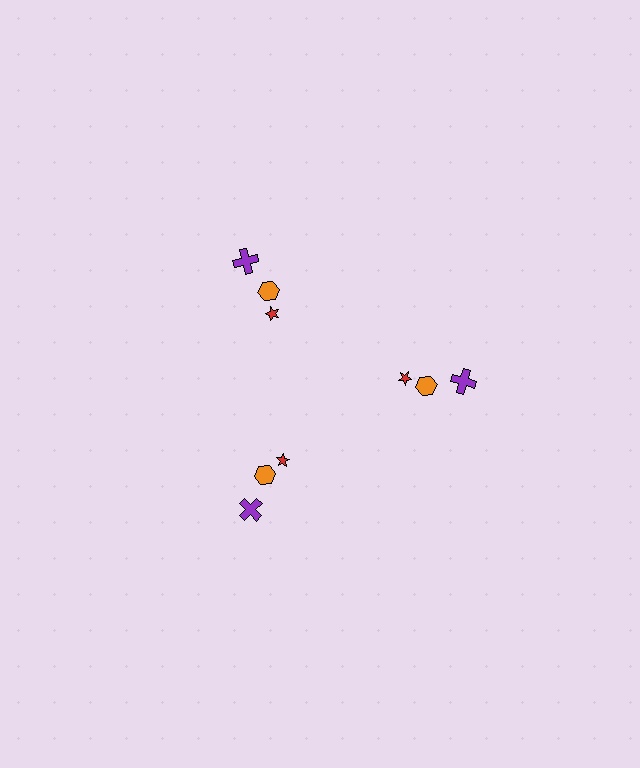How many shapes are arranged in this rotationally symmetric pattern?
There are 9 shapes, arranged in 3 groups of 3.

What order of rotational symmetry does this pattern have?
This pattern has 3-fold rotational symmetry.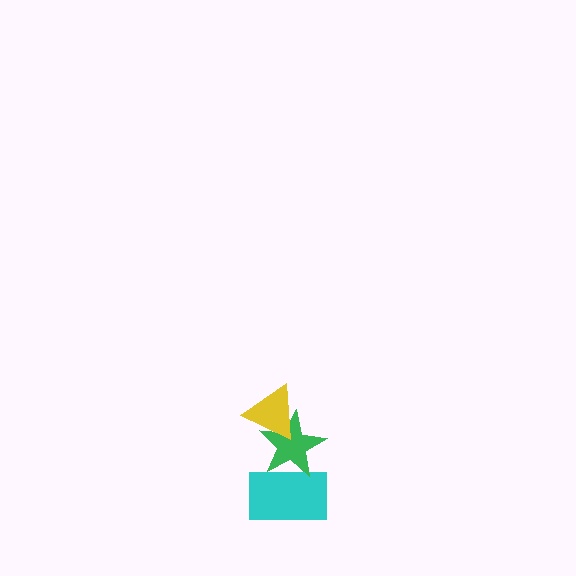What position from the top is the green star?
The green star is 2nd from the top.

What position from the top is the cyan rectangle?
The cyan rectangle is 3rd from the top.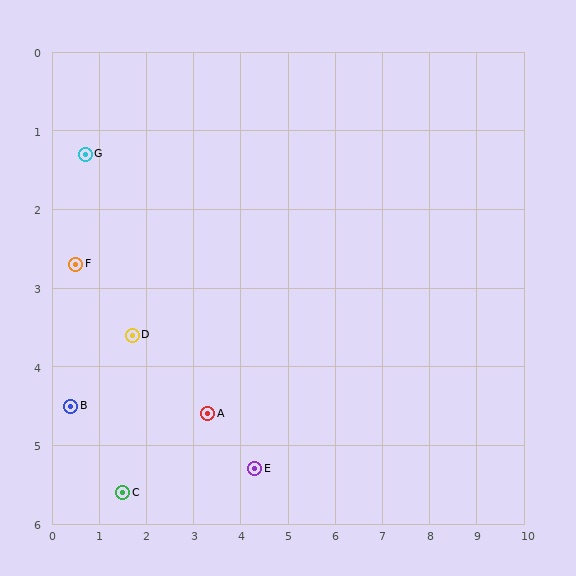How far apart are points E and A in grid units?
Points E and A are about 1.2 grid units apart.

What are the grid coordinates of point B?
Point B is at approximately (0.4, 4.5).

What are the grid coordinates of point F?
Point F is at approximately (0.5, 2.7).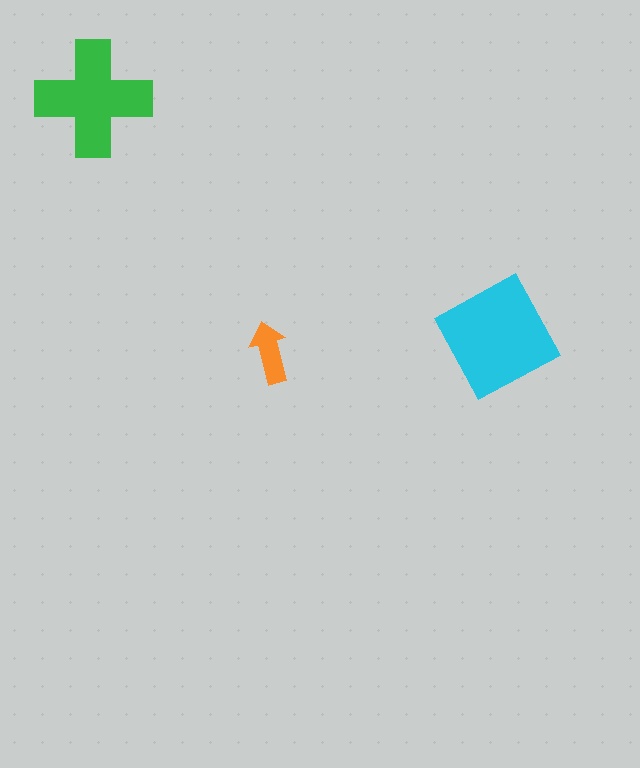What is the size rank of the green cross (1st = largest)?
2nd.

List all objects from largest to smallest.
The cyan square, the green cross, the orange arrow.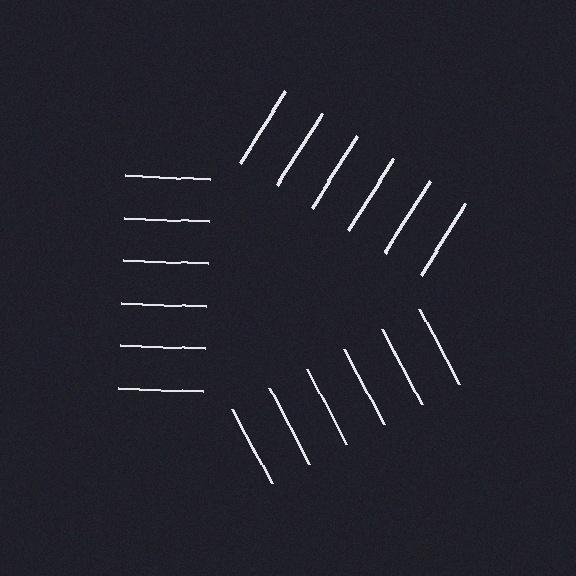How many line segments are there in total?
18 — 6 along each of the 3 edges.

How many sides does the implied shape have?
3 sides — the line-ends trace a triangle.